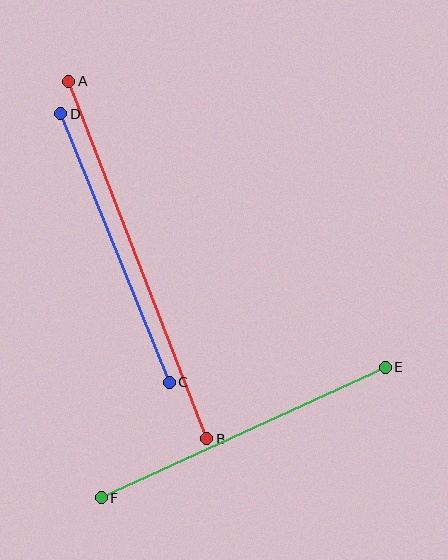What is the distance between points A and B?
The distance is approximately 383 pixels.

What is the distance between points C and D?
The distance is approximately 290 pixels.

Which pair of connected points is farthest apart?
Points A and B are farthest apart.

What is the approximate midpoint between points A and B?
The midpoint is at approximately (138, 260) pixels.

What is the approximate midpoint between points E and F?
The midpoint is at approximately (243, 432) pixels.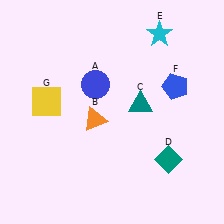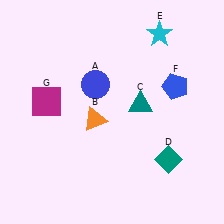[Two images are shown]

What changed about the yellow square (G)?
In Image 1, G is yellow. In Image 2, it changed to magenta.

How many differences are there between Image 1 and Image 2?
There is 1 difference between the two images.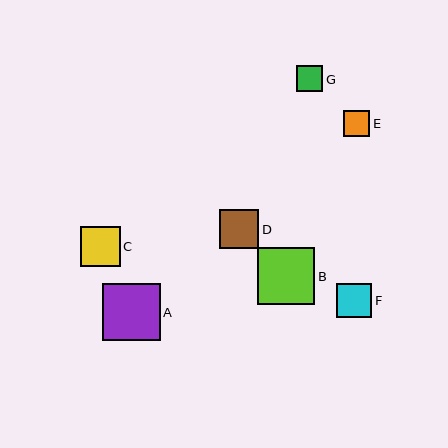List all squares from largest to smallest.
From largest to smallest: B, A, C, D, F, G, E.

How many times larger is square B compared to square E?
Square B is approximately 2.2 times the size of square E.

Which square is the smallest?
Square E is the smallest with a size of approximately 26 pixels.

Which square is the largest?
Square B is the largest with a size of approximately 57 pixels.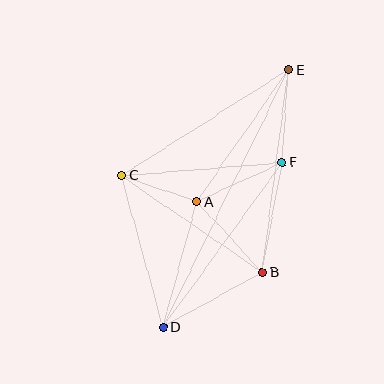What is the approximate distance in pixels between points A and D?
The distance between A and D is approximately 130 pixels.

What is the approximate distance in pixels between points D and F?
The distance between D and F is approximately 203 pixels.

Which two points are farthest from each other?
Points D and E are farthest from each other.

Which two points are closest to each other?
Points A and C are closest to each other.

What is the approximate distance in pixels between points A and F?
The distance between A and F is approximately 94 pixels.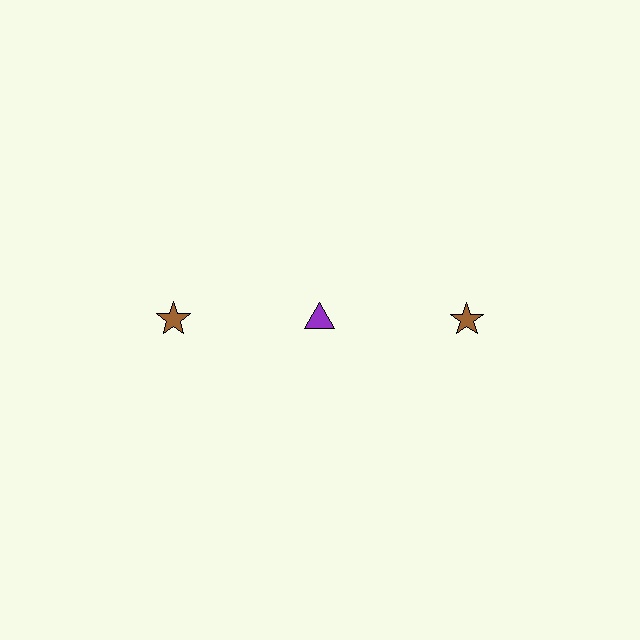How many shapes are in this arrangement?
There are 3 shapes arranged in a grid pattern.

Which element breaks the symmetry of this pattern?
The purple triangle in the top row, second from left column breaks the symmetry. All other shapes are brown stars.